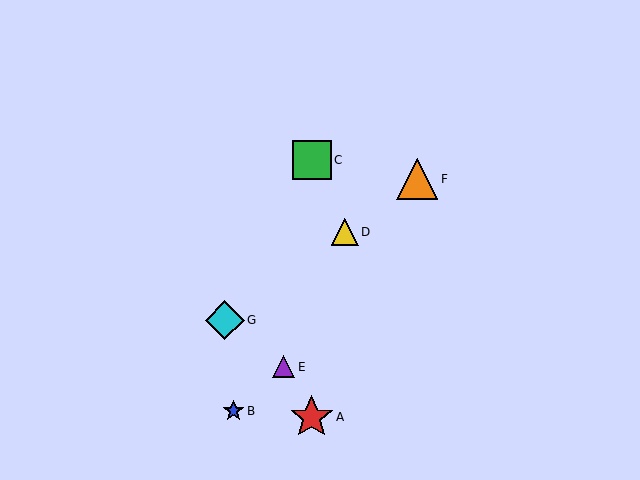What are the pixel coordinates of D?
Object D is at (345, 232).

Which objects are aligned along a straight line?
Objects D, F, G are aligned along a straight line.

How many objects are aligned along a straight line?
3 objects (D, F, G) are aligned along a straight line.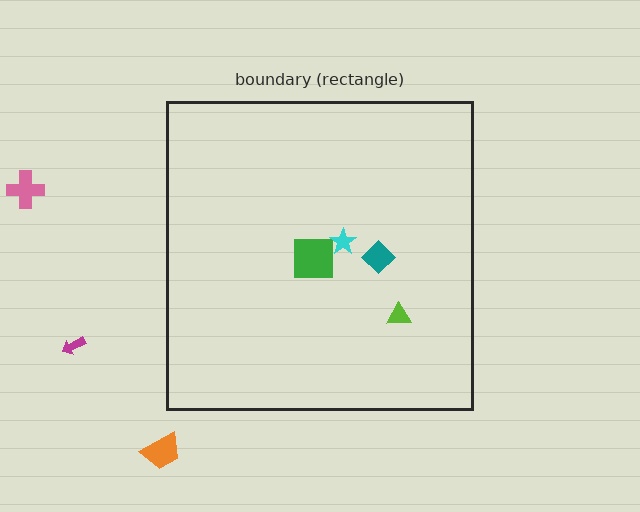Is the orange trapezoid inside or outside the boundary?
Outside.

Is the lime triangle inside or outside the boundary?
Inside.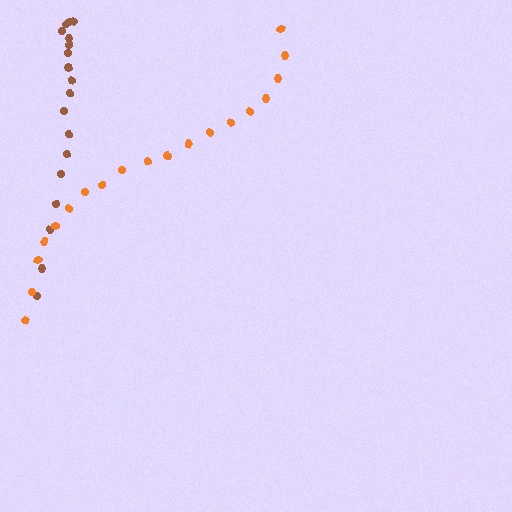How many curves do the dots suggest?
There are 2 distinct paths.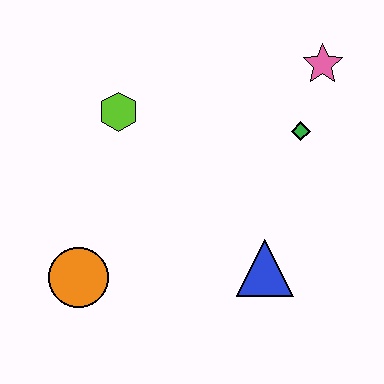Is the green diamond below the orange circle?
No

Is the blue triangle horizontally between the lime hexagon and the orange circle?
No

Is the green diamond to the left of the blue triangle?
No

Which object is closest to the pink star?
The green diamond is closest to the pink star.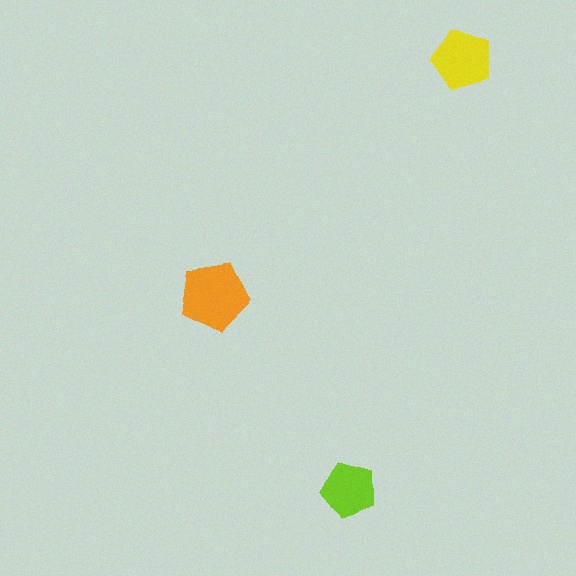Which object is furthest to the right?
The yellow pentagon is rightmost.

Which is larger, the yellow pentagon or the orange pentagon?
The orange one.